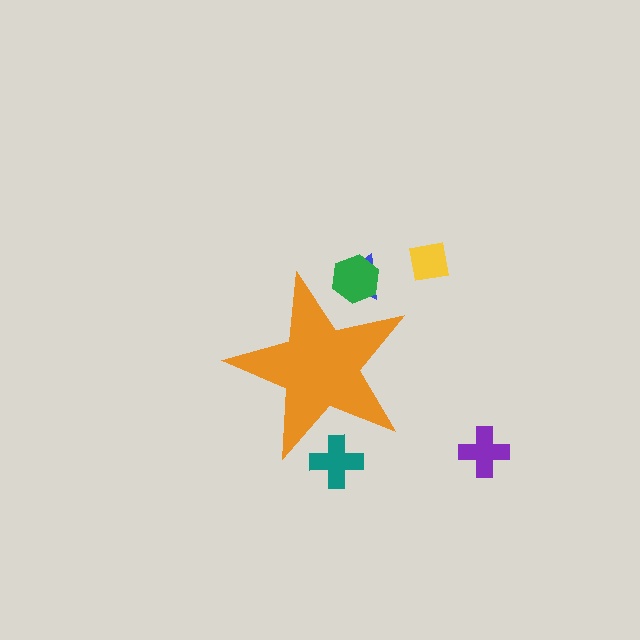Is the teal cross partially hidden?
Yes, the teal cross is partially hidden behind the orange star.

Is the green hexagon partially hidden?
Yes, the green hexagon is partially hidden behind the orange star.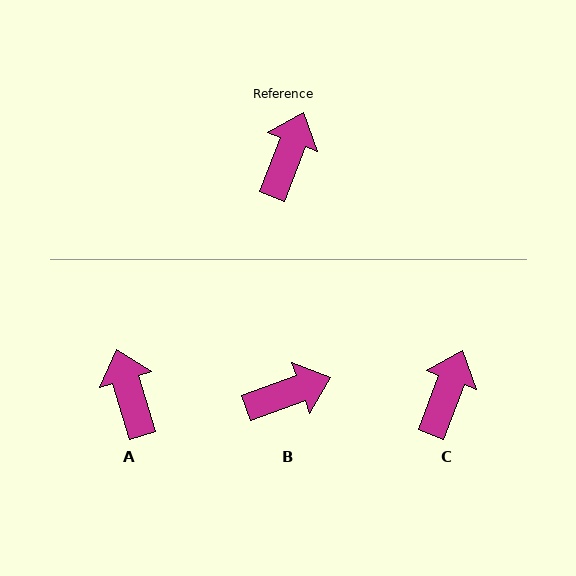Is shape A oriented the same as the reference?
No, it is off by about 38 degrees.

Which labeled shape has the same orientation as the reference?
C.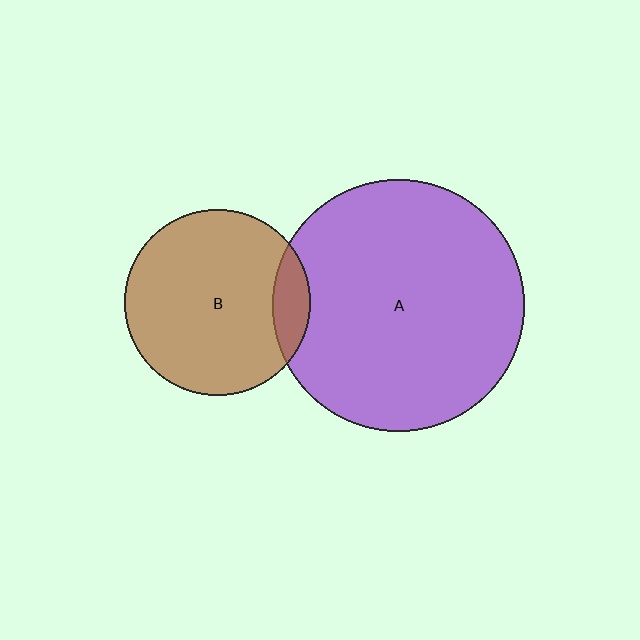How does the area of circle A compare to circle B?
Approximately 1.8 times.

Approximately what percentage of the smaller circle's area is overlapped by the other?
Approximately 10%.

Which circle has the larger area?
Circle A (purple).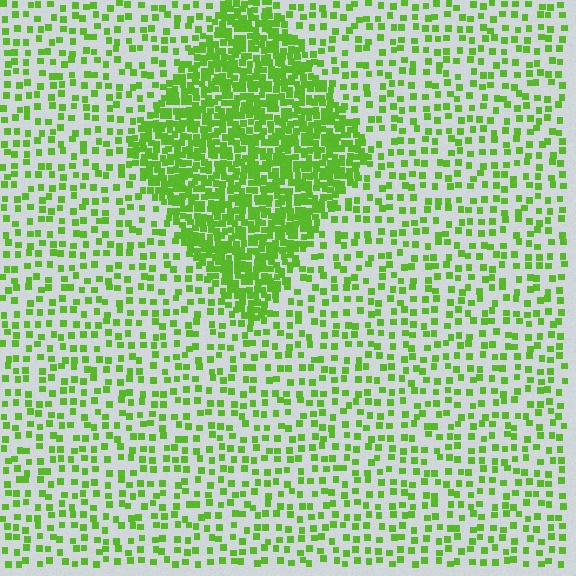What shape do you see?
I see a diamond.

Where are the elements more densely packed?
The elements are more densely packed inside the diamond boundary.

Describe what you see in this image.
The image contains small lime elements arranged at two different densities. A diamond-shaped region is visible where the elements are more densely packed than the surrounding area.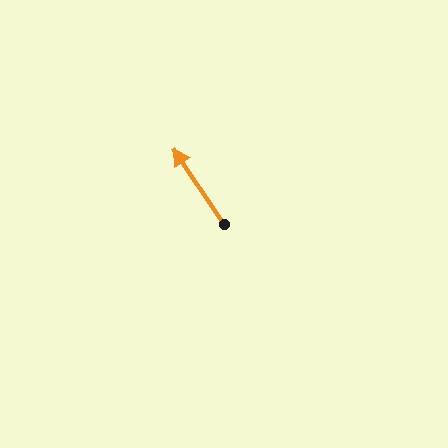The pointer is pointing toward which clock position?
Roughly 11 o'clock.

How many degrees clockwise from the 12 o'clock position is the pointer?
Approximately 326 degrees.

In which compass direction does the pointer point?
Northwest.